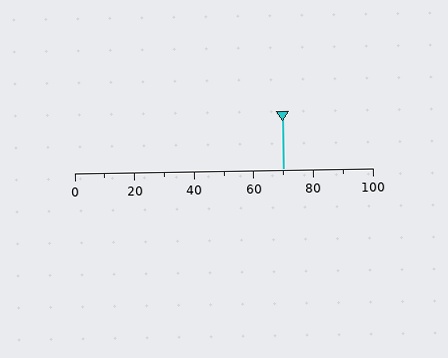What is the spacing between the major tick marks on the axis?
The major ticks are spaced 20 apart.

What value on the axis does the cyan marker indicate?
The marker indicates approximately 70.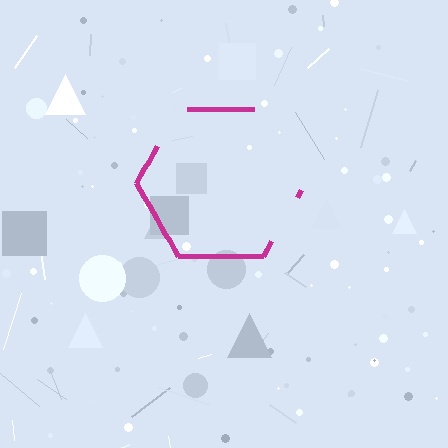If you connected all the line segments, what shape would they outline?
They would outline a hexagon.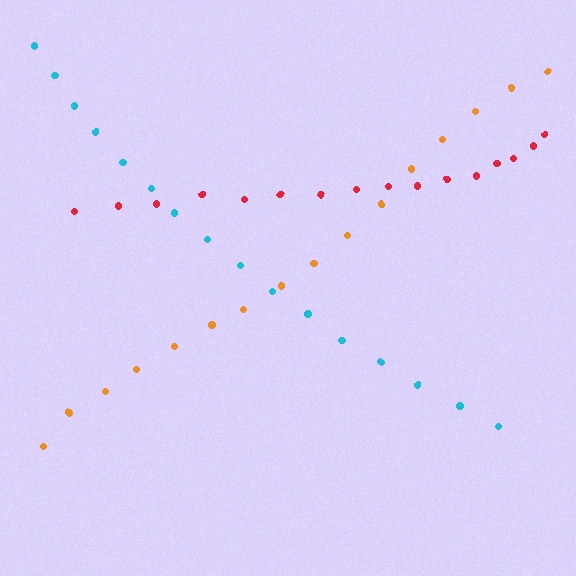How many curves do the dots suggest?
There are 3 distinct paths.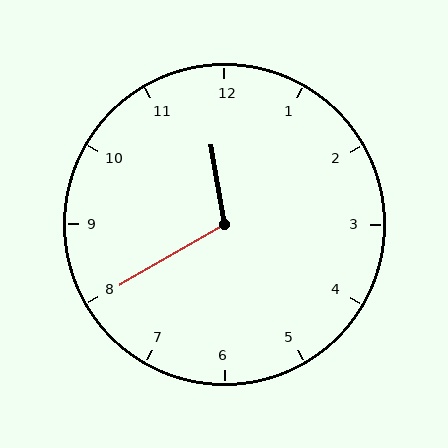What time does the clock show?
11:40.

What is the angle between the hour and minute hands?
Approximately 110 degrees.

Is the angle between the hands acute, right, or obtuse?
It is obtuse.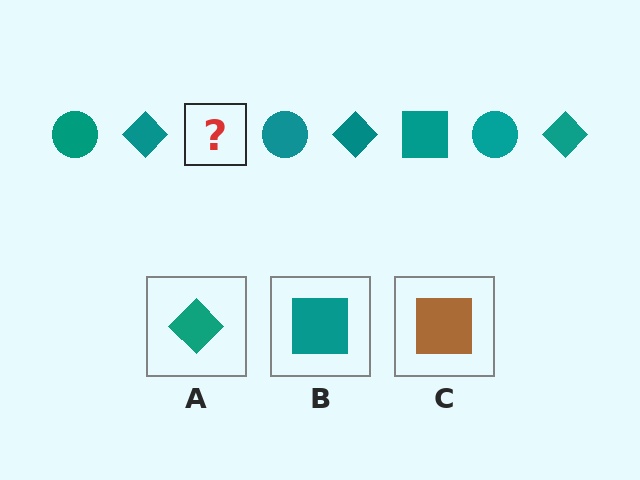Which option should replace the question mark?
Option B.